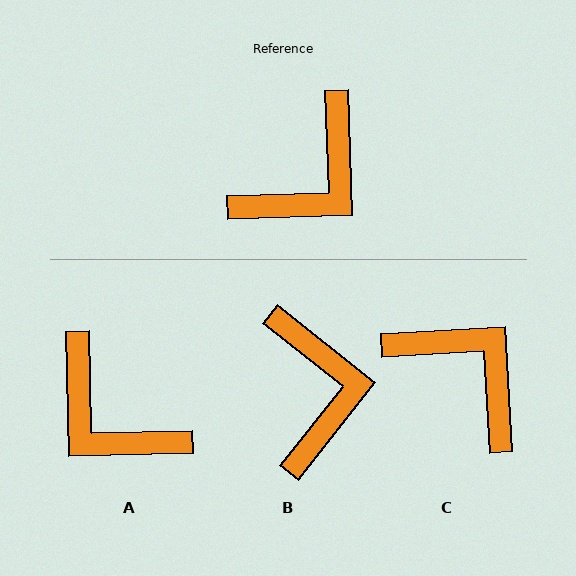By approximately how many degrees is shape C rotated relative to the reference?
Approximately 91 degrees counter-clockwise.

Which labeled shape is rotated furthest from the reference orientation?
C, about 91 degrees away.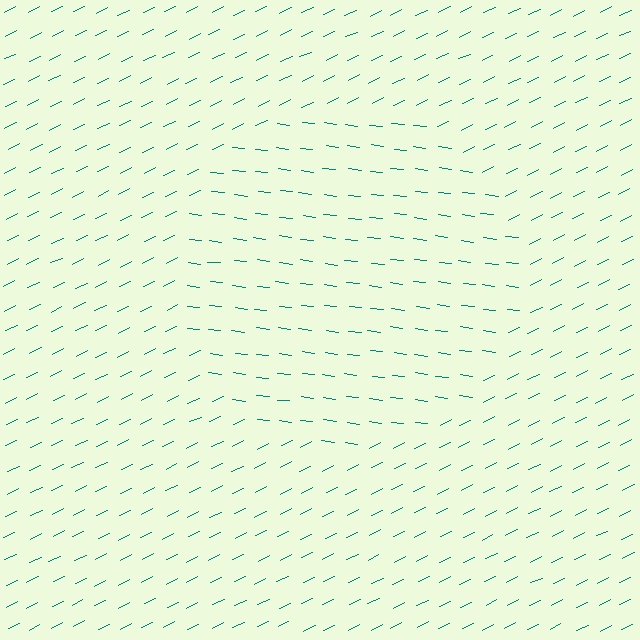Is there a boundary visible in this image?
Yes, there is a texture boundary formed by a change in line orientation.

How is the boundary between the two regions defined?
The boundary is defined purely by a change in line orientation (approximately 33 degrees difference). All lines are the same color and thickness.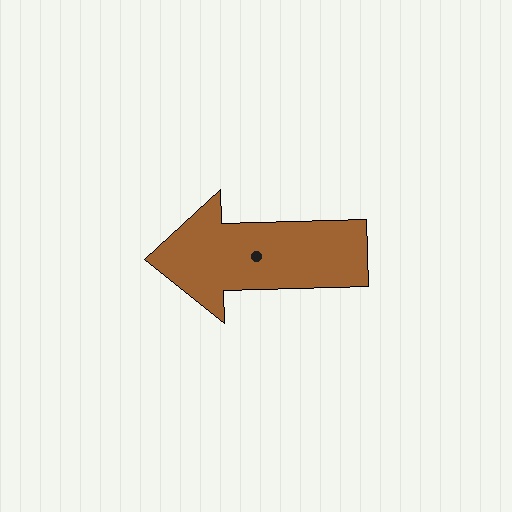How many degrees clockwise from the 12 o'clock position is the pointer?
Approximately 268 degrees.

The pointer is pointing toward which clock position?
Roughly 9 o'clock.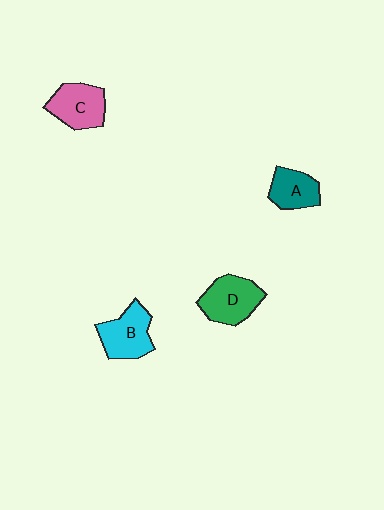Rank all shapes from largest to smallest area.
From largest to smallest: D (green), B (cyan), C (pink), A (teal).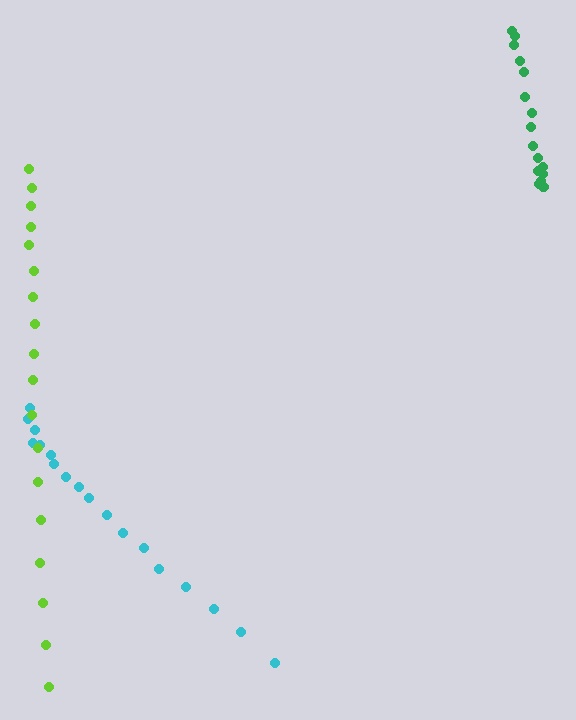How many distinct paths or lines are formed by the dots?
There are 3 distinct paths.